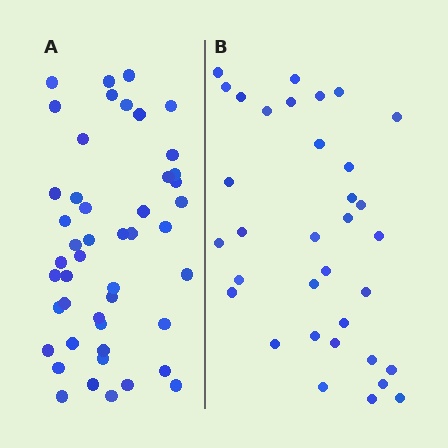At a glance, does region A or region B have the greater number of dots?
Region A (the left region) has more dots.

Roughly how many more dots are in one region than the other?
Region A has approximately 15 more dots than region B.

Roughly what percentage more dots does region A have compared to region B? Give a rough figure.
About 40% more.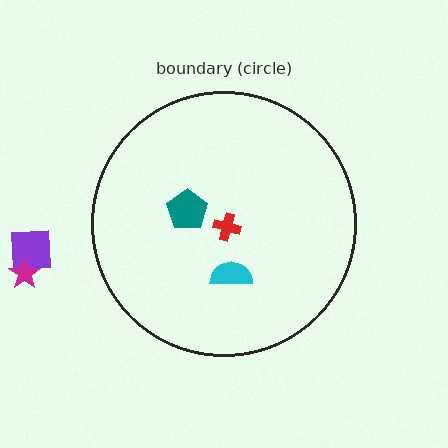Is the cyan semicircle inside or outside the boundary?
Inside.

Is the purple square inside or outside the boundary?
Outside.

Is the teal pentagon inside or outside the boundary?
Inside.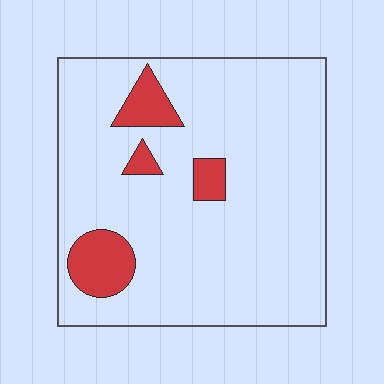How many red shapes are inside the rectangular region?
4.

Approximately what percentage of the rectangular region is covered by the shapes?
Approximately 10%.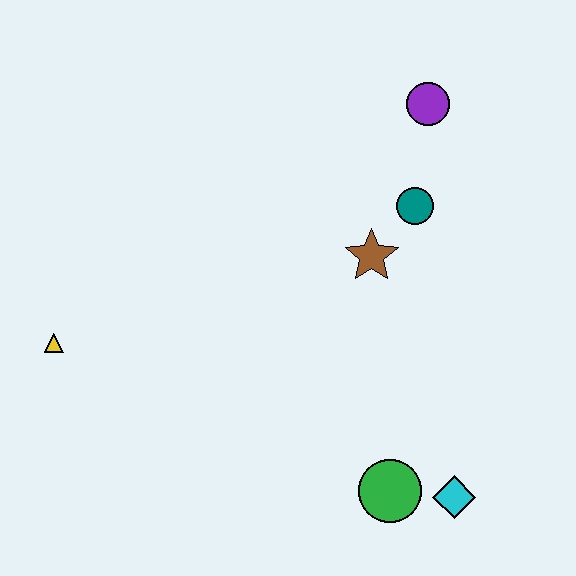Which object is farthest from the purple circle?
The yellow triangle is farthest from the purple circle.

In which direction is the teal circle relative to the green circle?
The teal circle is above the green circle.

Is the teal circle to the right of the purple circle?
No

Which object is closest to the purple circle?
The teal circle is closest to the purple circle.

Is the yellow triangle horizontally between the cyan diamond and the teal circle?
No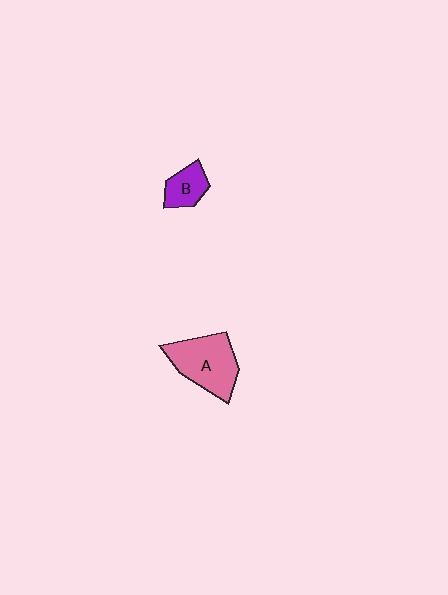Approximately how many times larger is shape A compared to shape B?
Approximately 2.2 times.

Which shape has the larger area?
Shape A (pink).